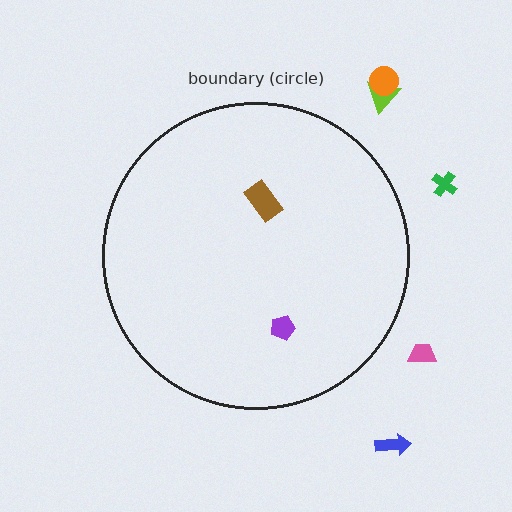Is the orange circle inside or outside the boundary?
Outside.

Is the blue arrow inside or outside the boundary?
Outside.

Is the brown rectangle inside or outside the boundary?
Inside.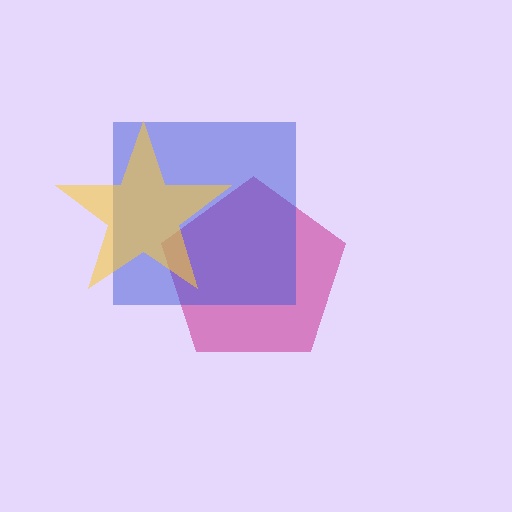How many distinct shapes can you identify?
There are 3 distinct shapes: a magenta pentagon, a blue square, a yellow star.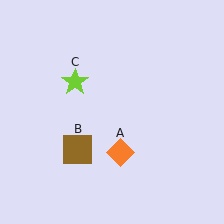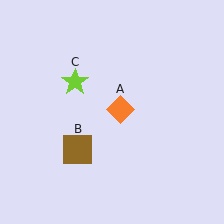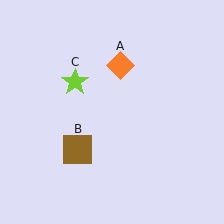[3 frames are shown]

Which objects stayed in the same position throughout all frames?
Brown square (object B) and lime star (object C) remained stationary.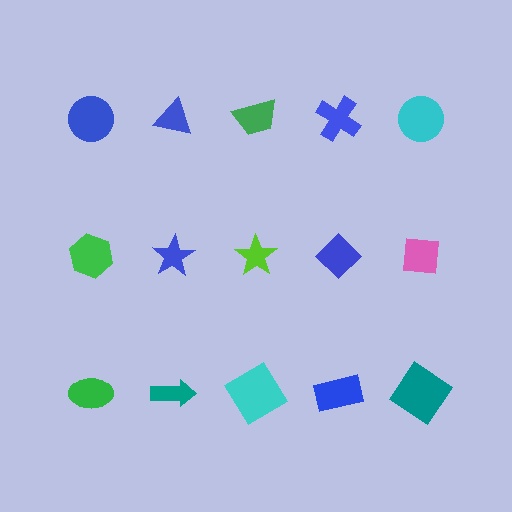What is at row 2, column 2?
A blue star.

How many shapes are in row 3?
5 shapes.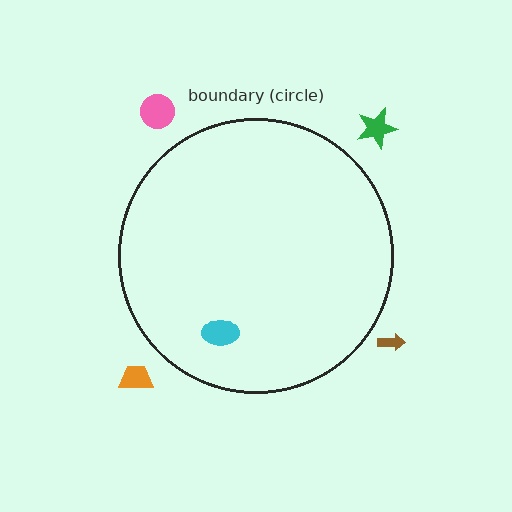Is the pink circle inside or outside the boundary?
Outside.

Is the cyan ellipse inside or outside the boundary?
Inside.